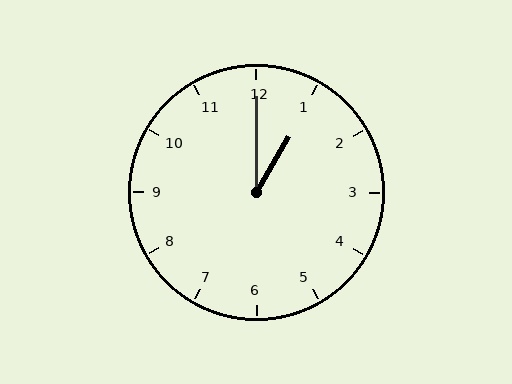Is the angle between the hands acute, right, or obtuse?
It is acute.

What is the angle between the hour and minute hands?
Approximately 30 degrees.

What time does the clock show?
1:00.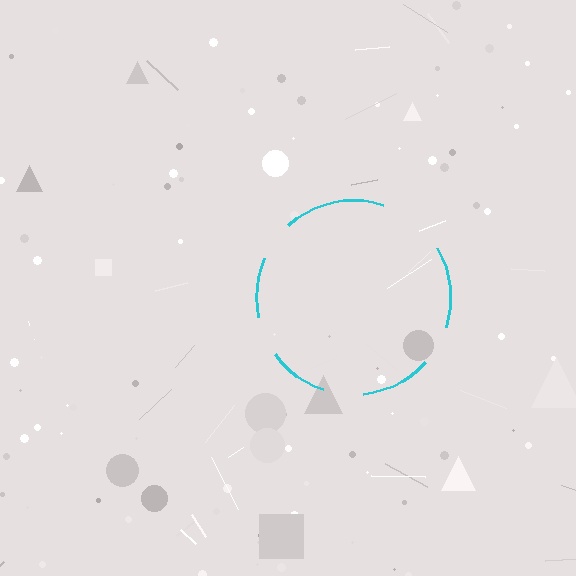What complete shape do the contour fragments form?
The contour fragments form a circle.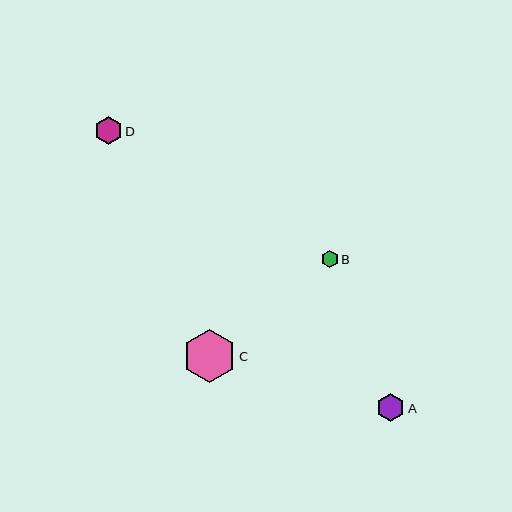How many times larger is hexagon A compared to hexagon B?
Hexagon A is approximately 1.6 times the size of hexagon B.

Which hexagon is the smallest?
Hexagon B is the smallest with a size of approximately 17 pixels.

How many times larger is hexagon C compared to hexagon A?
Hexagon C is approximately 1.9 times the size of hexagon A.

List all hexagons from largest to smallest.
From largest to smallest: C, D, A, B.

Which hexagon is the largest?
Hexagon C is the largest with a size of approximately 53 pixels.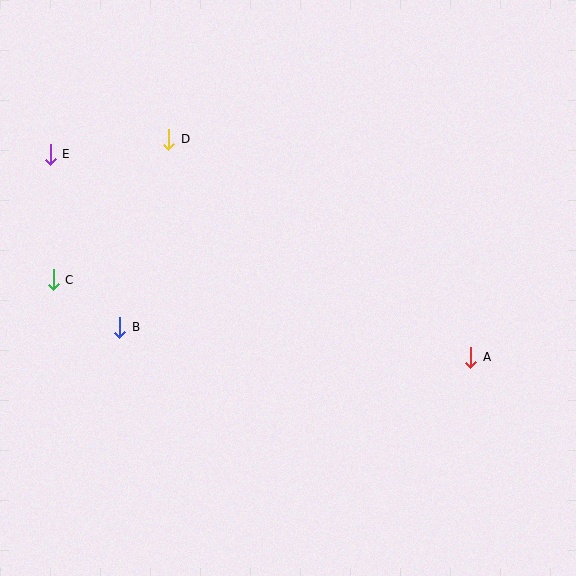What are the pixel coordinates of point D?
Point D is at (169, 139).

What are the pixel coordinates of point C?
Point C is at (53, 280).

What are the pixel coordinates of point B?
Point B is at (120, 327).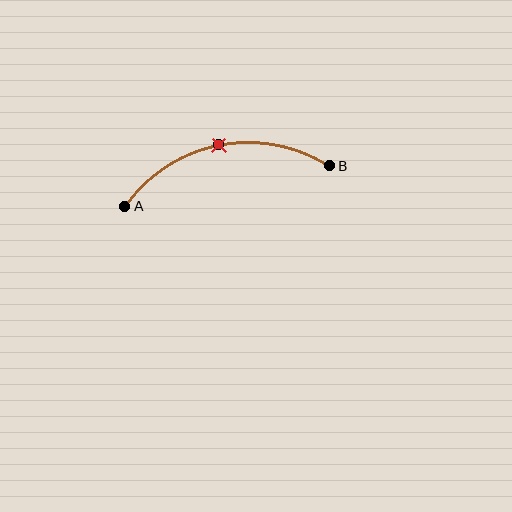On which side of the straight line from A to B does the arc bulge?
The arc bulges above the straight line connecting A and B.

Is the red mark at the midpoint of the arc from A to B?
Yes. The red mark lies on the arc at equal arc-length from both A and B — it is the arc midpoint.